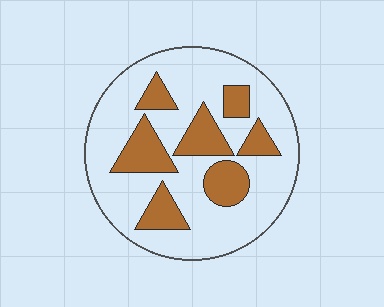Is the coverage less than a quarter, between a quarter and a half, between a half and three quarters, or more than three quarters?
Between a quarter and a half.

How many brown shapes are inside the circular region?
7.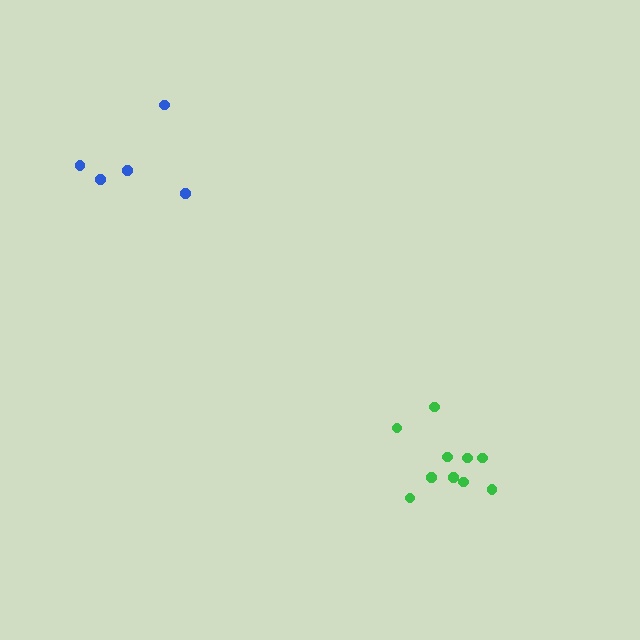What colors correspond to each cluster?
The clusters are colored: green, blue.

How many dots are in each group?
Group 1: 10 dots, Group 2: 5 dots (15 total).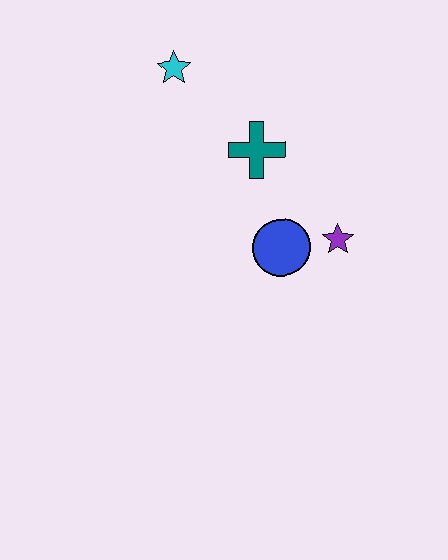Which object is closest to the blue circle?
The purple star is closest to the blue circle.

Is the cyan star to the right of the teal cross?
No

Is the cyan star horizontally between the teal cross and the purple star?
No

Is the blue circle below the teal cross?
Yes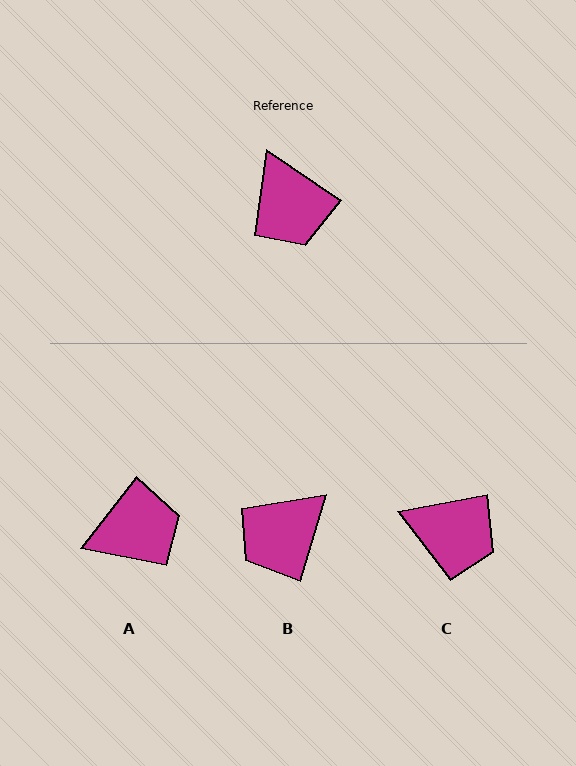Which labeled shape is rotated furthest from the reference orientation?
A, about 87 degrees away.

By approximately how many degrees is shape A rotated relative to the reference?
Approximately 87 degrees counter-clockwise.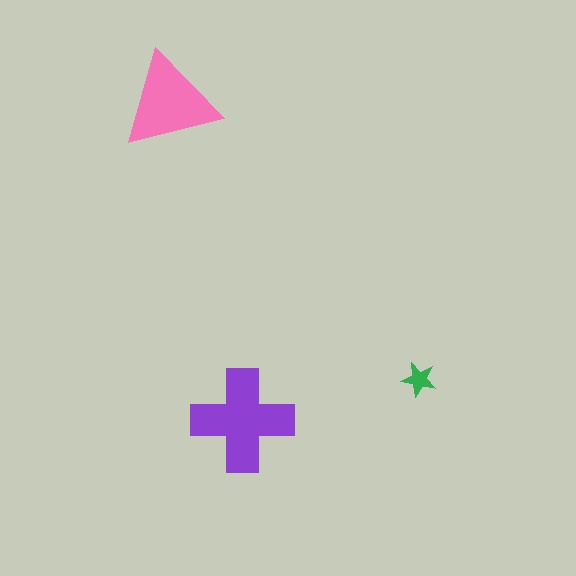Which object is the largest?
The purple cross.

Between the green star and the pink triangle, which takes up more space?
The pink triangle.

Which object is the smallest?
The green star.